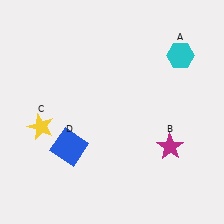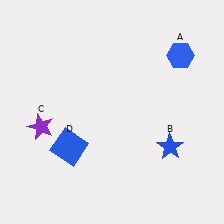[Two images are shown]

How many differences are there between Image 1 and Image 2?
There are 3 differences between the two images.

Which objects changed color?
A changed from cyan to blue. B changed from magenta to blue. C changed from yellow to purple.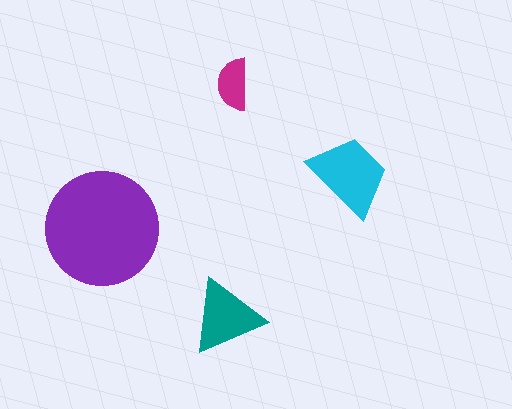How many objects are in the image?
There are 4 objects in the image.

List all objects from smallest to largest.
The magenta semicircle, the teal triangle, the cyan trapezoid, the purple circle.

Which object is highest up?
The magenta semicircle is topmost.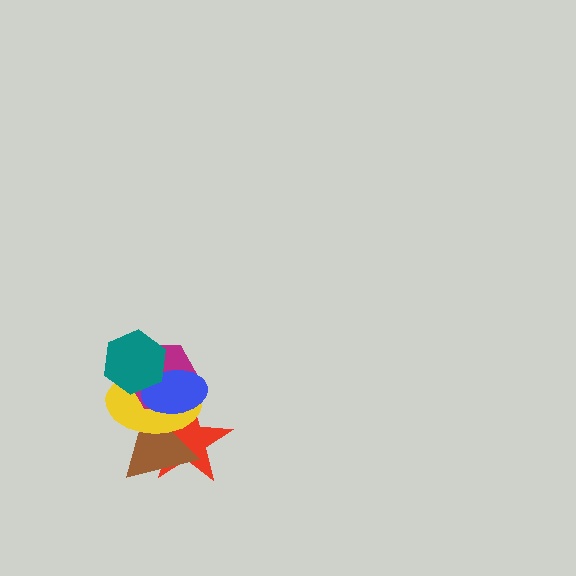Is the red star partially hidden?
Yes, it is partially covered by another shape.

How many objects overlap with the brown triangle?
4 objects overlap with the brown triangle.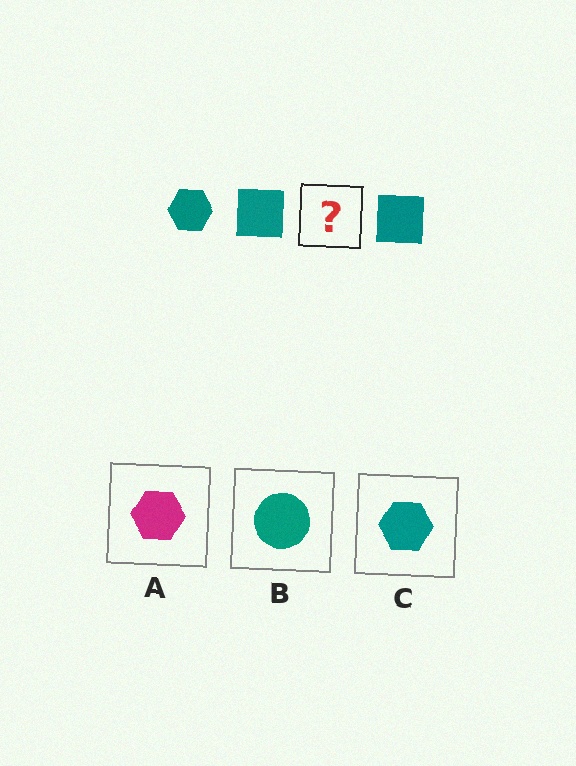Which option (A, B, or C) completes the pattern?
C.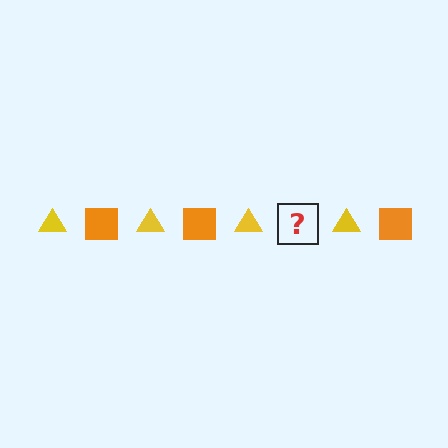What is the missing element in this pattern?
The missing element is an orange square.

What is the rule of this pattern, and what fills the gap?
The rule is that the pattern alternates between yellow triangle and orange square. The gap should be filled with an orange square.